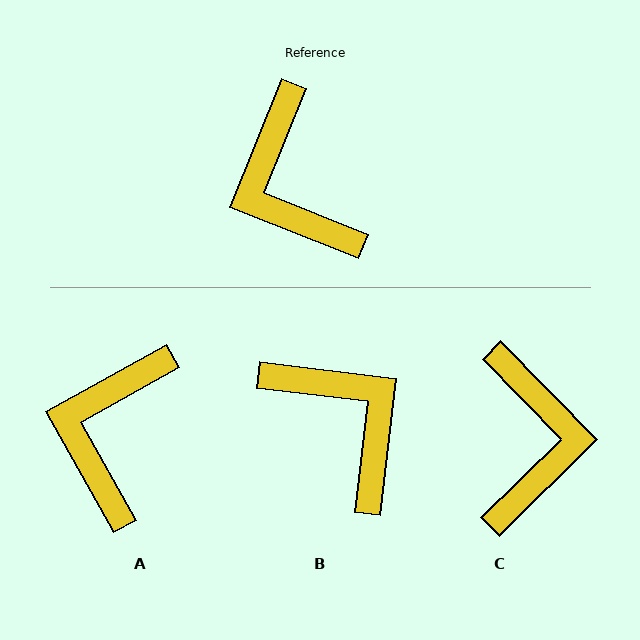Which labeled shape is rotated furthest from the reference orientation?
B, about 165 degrees away.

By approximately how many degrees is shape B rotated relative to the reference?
Approximately 165 degrees clockwise.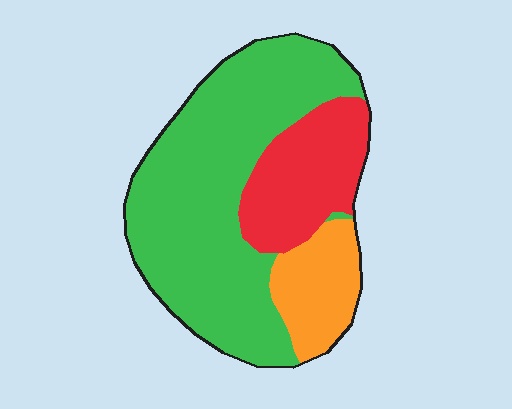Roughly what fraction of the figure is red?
Red covers around 20% of the figure.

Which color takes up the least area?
Orange, at roughly 15%.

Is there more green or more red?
Green.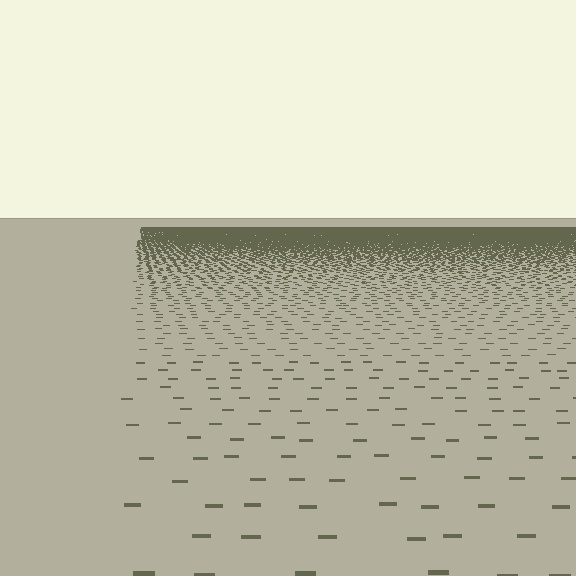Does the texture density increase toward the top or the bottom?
Density increases toward the top.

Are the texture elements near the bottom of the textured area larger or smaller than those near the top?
Larger. Near the bottom, elements are closer to the viewer and appear at a bigger on-screen size.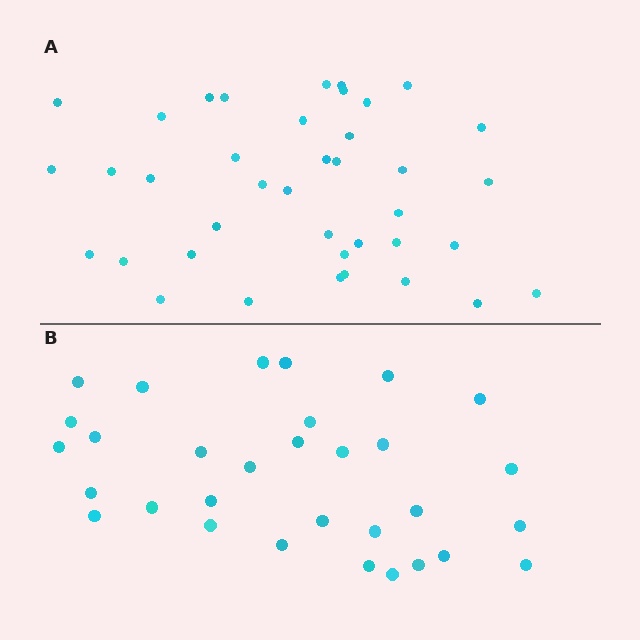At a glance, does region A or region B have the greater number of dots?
Region A (the top region) has more dots.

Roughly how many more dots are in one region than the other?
Region A has roughly 8 or so more dots than region B.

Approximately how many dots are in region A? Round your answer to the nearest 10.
About 40 dots. (The exact count is 39, which rounds to 40.)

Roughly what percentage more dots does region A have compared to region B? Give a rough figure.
About 25% more.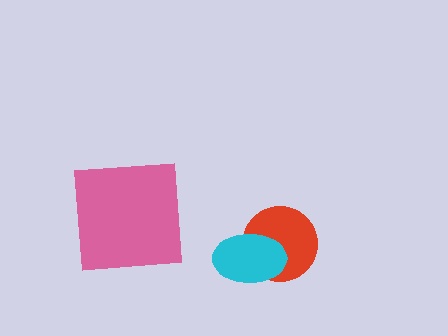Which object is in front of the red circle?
The cyan ellipse is in front of the red circle.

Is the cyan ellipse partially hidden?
No, no other shape covers it.